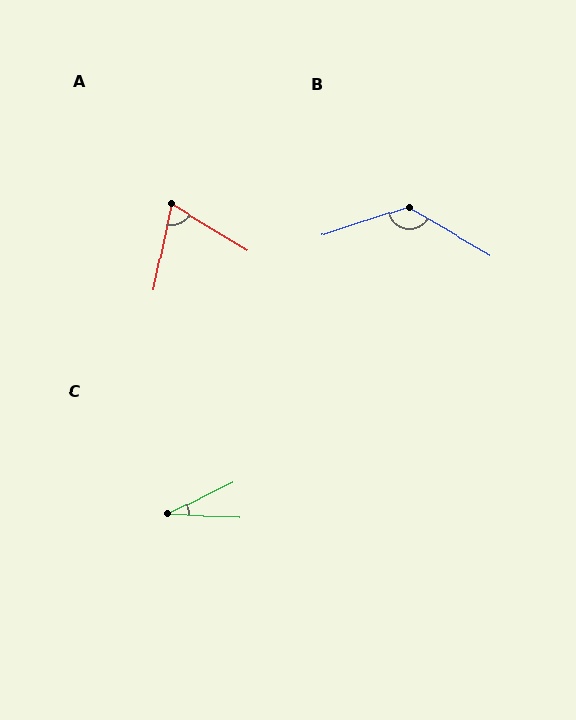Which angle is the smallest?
C, at approximately 28 degrees.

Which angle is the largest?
B, at approximately 131 degrees.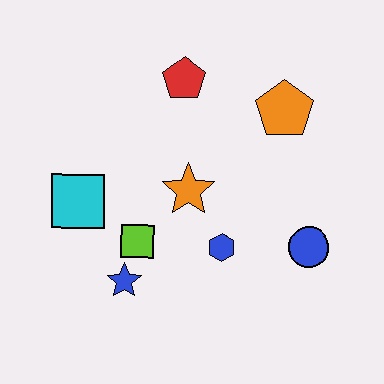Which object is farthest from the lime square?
The orange pentagon is farthest from the lime square.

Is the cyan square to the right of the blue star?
No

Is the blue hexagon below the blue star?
No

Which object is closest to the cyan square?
The lime square is closest to the cyan square.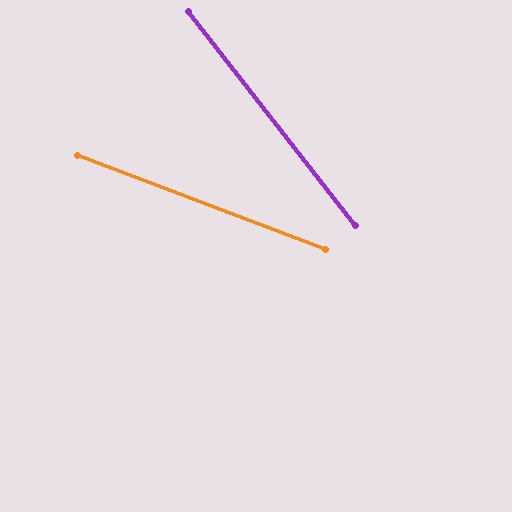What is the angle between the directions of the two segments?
Approximately 31 degrees.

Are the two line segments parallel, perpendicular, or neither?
Neither parallel nor perpendicular — they differ by about 31°.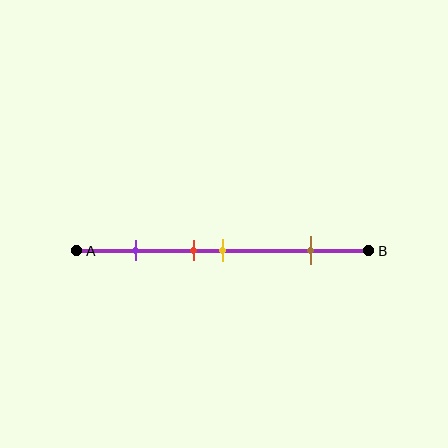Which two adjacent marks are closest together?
The red and yellow marks are the closest adjacent pair.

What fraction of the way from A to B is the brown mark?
The brown mark is approximately 80% (0.8) of the way from A to B.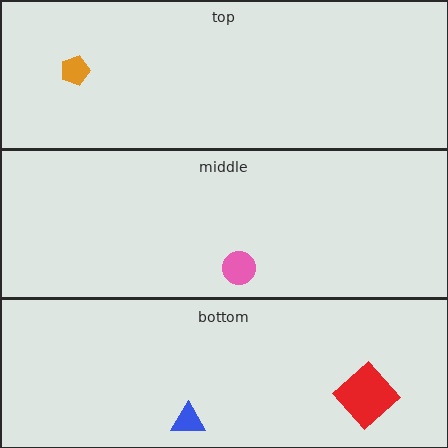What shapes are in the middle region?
The pink circle.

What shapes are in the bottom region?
The red diamond, the blue triangle.